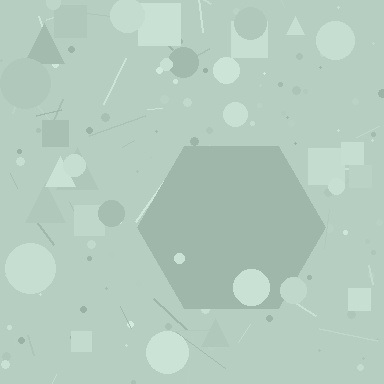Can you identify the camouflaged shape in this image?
The camouflaged shape is a hexagon.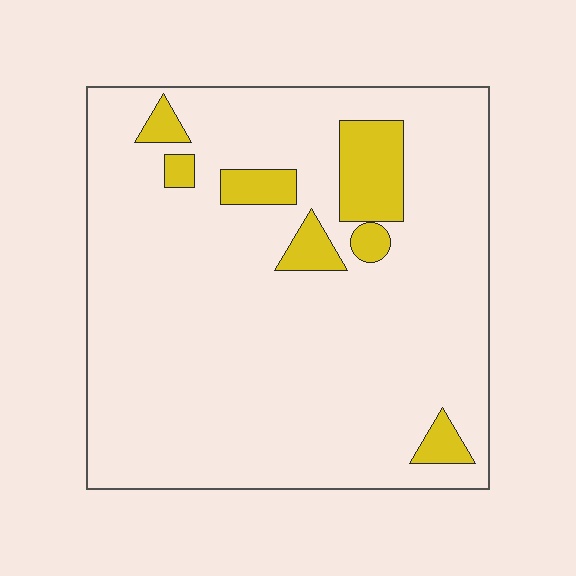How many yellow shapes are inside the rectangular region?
7.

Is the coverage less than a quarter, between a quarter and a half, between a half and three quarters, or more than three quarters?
Less than a quarter.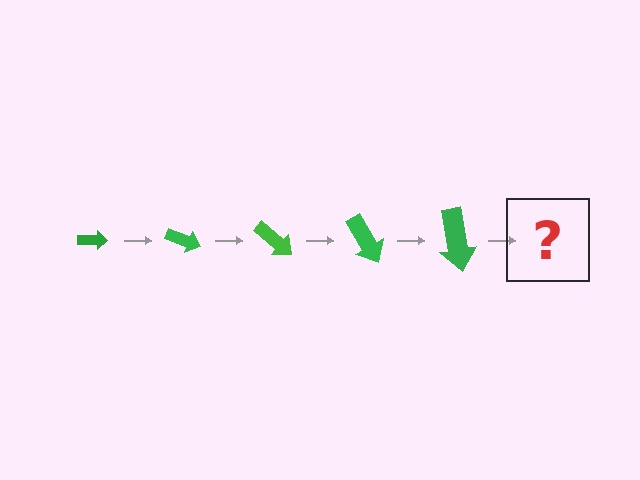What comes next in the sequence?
The next element should be an arrow, larger than the previous one and rotated 100 degrees from the start.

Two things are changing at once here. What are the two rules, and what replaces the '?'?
The two rules are that the arrow grows larger each step and it rotates 20 degrees each step. The '?' should be an arrow, larger than the previous one and rotated 100 degrees from the start.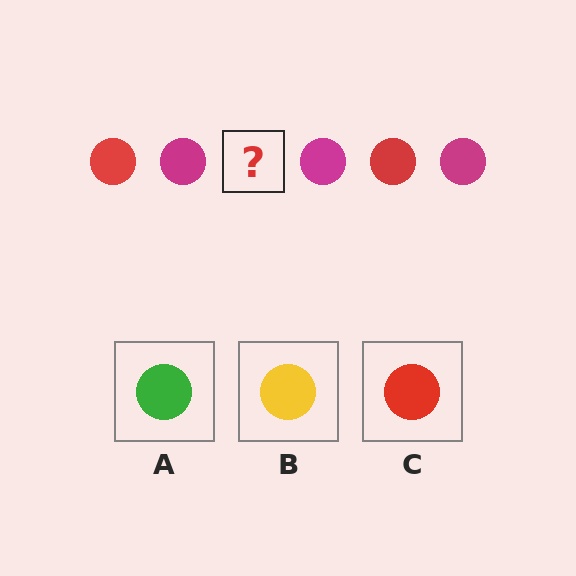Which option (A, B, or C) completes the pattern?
C.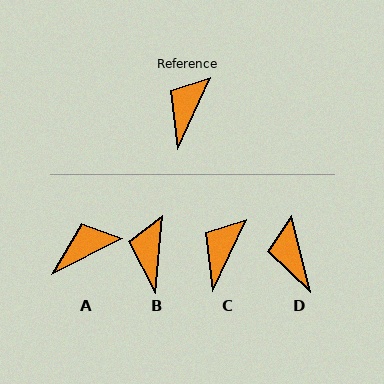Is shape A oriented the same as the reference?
No, it is off by about 38 degrees.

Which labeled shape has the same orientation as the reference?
C.